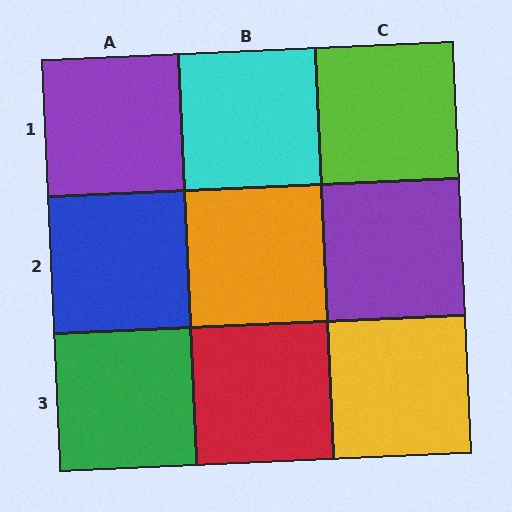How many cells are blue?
1 cell is blue.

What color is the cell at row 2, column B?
Orange.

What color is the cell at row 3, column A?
Green.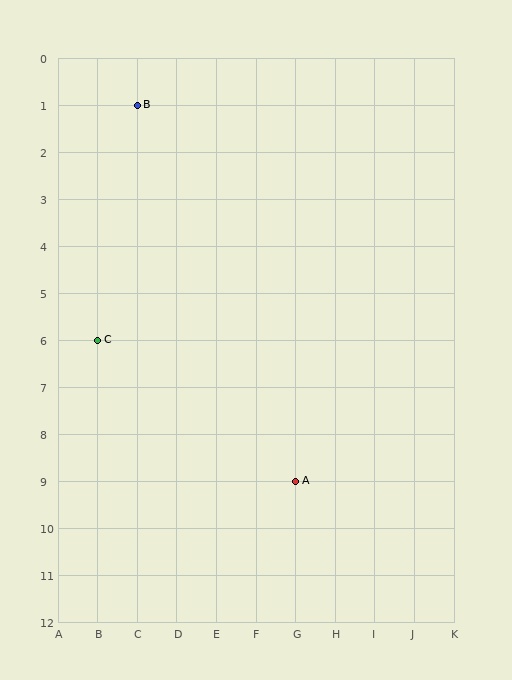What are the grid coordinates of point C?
Point C is at grid coordinates (B, 6).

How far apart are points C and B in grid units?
Points C and B are 1 column and 5 rows apart (about 5.1 grid units diagonally).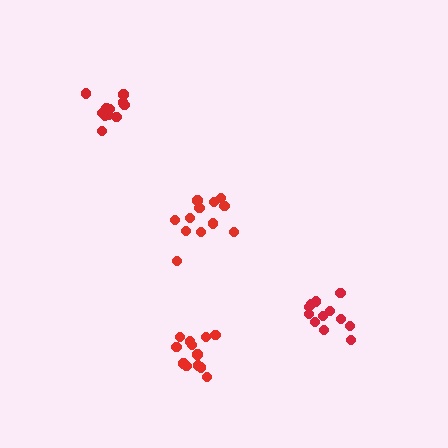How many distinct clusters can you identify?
There are 4 distinct clusters.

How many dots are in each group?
Group 1: 12 dots, Group 2: 12 dots, Group 3: 12 dots, Group 4: 11 dots (47 total).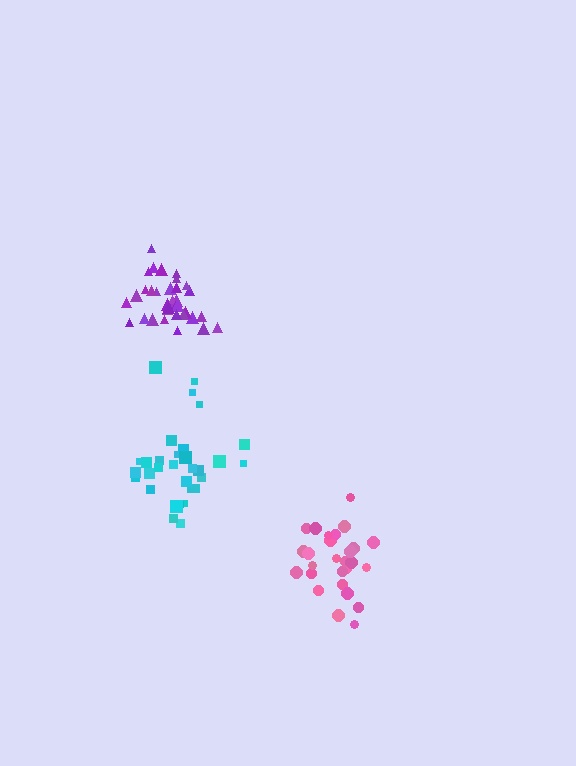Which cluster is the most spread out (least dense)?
Cyan.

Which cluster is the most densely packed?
Purple.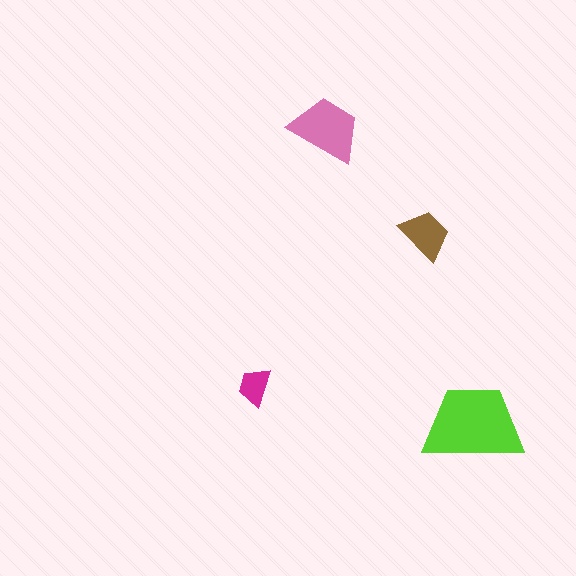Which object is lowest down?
The lime trapezoid is bottommost.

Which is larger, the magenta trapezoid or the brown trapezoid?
The brown one.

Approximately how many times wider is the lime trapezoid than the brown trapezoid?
About 2 times wider.